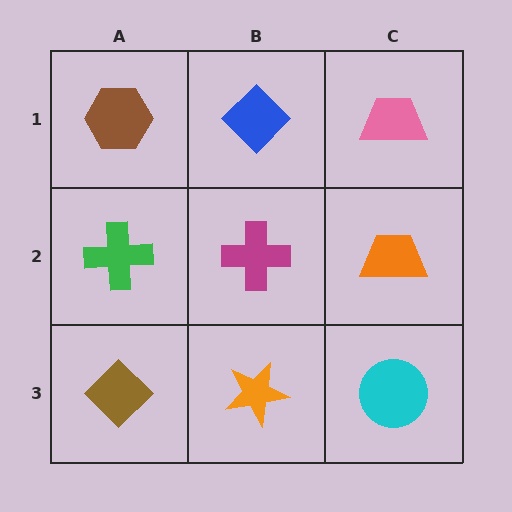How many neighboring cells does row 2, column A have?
3.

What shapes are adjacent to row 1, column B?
A magenta cross (row 2, column B), a brown hexagon (row 1, column A), a pink trapezoid (row 1, column C).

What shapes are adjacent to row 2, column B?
A blue diamond (row 1, column B), an orange star (row 3, column B), a green cross (row 2, column A), an orange trapezoid (row 2, column C).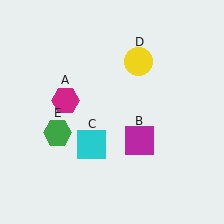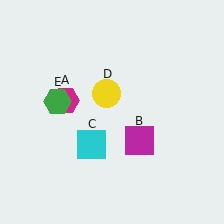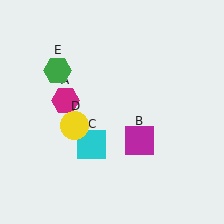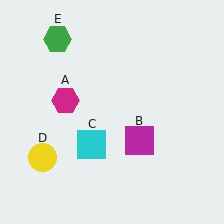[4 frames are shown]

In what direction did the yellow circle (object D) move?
The yellow circle (object D) moved down and to the left.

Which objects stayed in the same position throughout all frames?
Magenta hexagon (object A) and magenta square (object B) and cyan square (object C) remained stationary.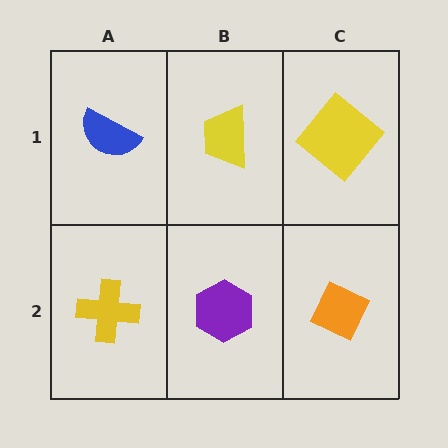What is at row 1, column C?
A yellow diamond.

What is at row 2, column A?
A yellow cross.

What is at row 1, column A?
A blue semicircle.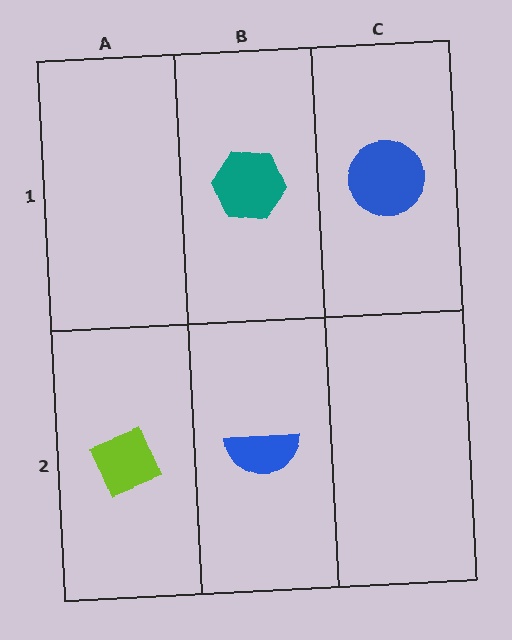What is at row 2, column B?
A blue semicircle.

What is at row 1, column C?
A blue circle.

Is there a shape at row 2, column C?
No, that cell is empty.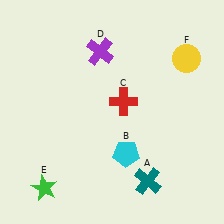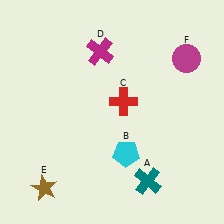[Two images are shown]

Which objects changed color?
D changed from purple to magenta. E changed from green to brown. F changed from yellow to magenta.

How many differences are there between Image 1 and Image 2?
There are 3 differences between the two images.